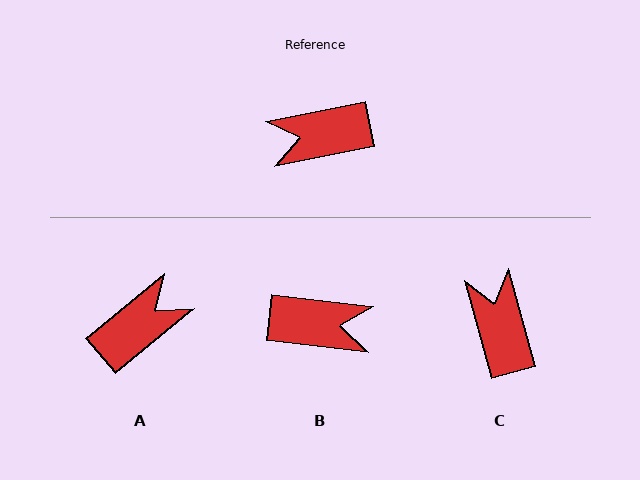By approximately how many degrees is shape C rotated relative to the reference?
Approximately 86 degrees clockwise.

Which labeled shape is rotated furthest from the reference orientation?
B, about 162 degrees away.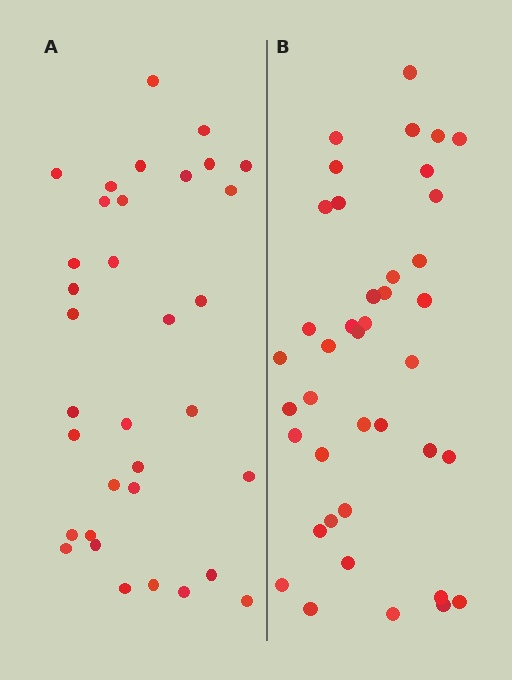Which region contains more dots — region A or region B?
Region B (the right region) has more dots.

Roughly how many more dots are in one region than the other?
Region B has about 6 more dots than region A.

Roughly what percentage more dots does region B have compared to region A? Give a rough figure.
About 20% more.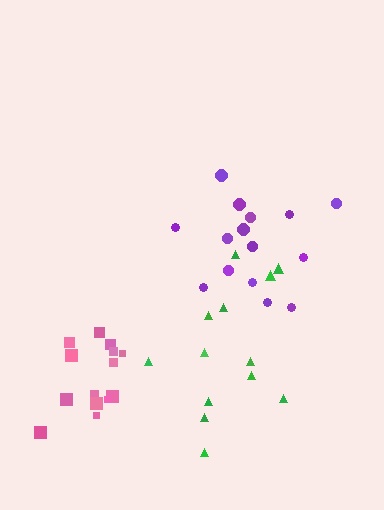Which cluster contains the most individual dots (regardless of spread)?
Purple (15).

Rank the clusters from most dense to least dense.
pink, purple, green.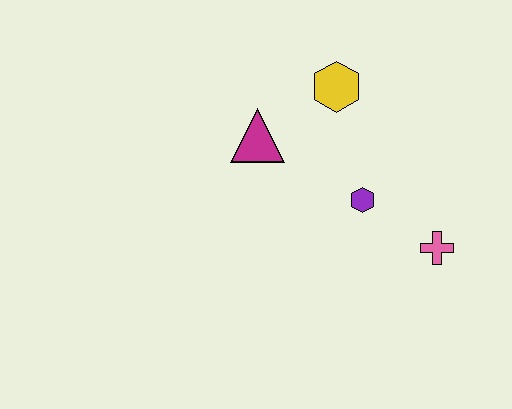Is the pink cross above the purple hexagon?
No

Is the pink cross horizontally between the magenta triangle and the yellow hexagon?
No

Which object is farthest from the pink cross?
The magenta triangle is farthest from the pink cross.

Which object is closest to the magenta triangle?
The yellow hexagon is closest to the magenta triangle.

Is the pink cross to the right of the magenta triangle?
Yes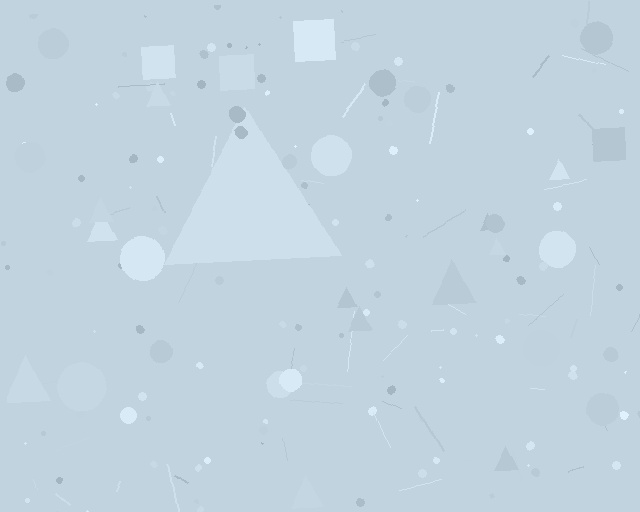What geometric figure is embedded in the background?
A triangle is embedded in the background.